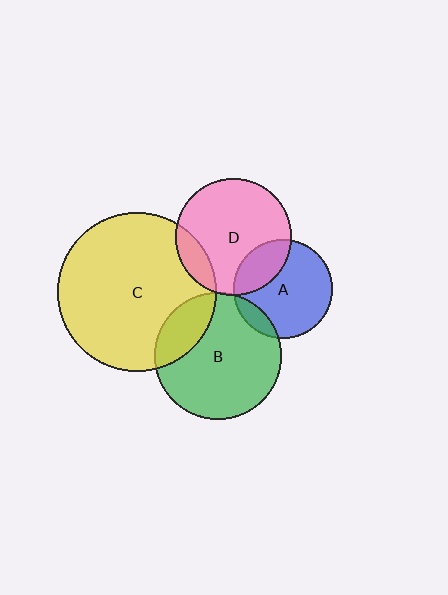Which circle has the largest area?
Circle C (yellow).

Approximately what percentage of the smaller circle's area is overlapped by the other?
Approximately 10%.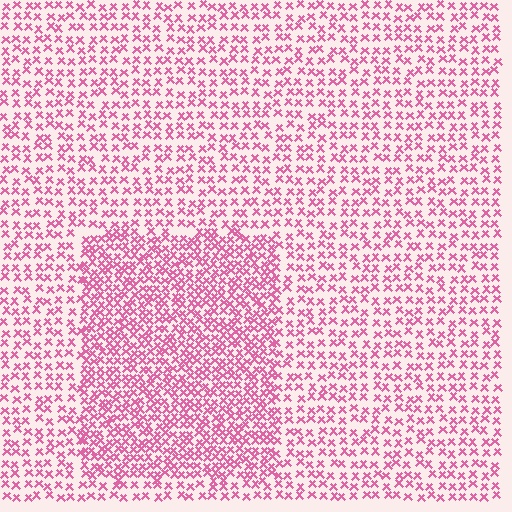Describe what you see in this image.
The image contains small pink elements arranged at two different densities. A rectangle-shaped region is visible where the elements are more densely packed than the surrounding area.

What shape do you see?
I see a rectangle.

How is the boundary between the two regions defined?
The boundary is defined by a change in element density (approximately 1.8x ratio). All elements are the same color, size, and shape.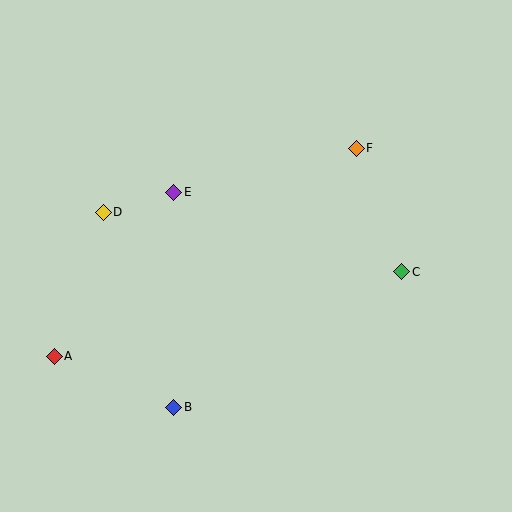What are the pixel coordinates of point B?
Point B is at (174, 407).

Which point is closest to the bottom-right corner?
Point C is closest to the bottom-right corner.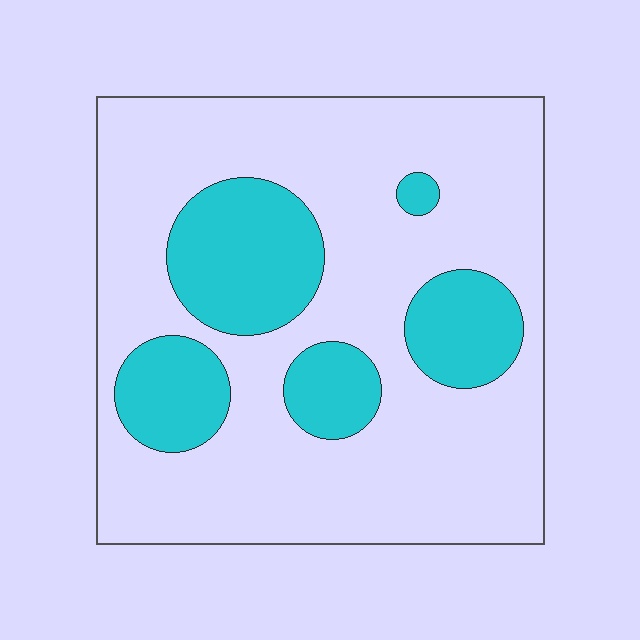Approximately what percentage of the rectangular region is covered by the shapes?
Approximately 25%.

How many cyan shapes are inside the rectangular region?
5.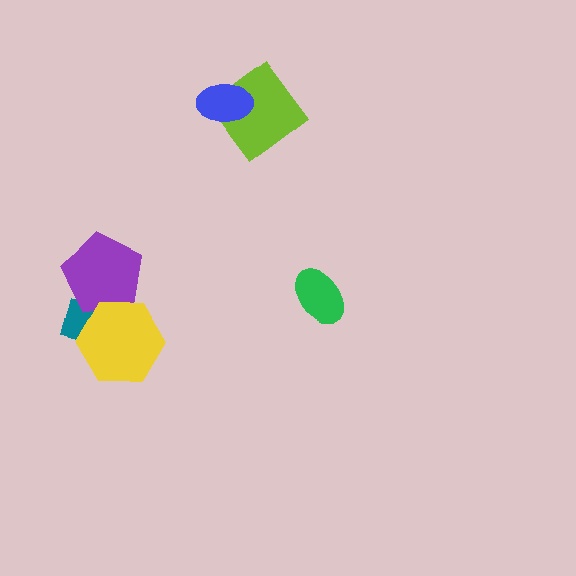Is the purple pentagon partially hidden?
Yes, it is partially covered by another shape.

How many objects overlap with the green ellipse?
0 objects overlap with the green ellipse.